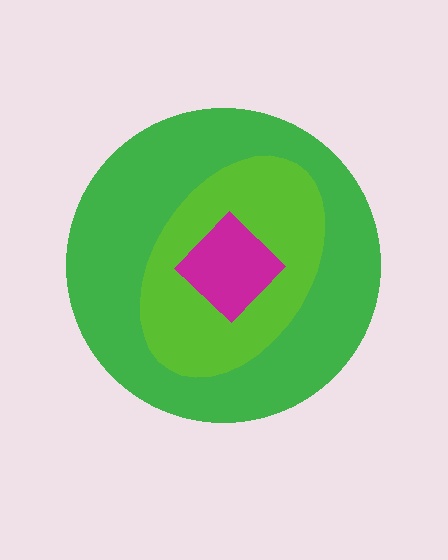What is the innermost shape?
The magenta diamond.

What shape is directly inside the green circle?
The lime ellipse.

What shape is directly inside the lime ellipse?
The magenta diamond.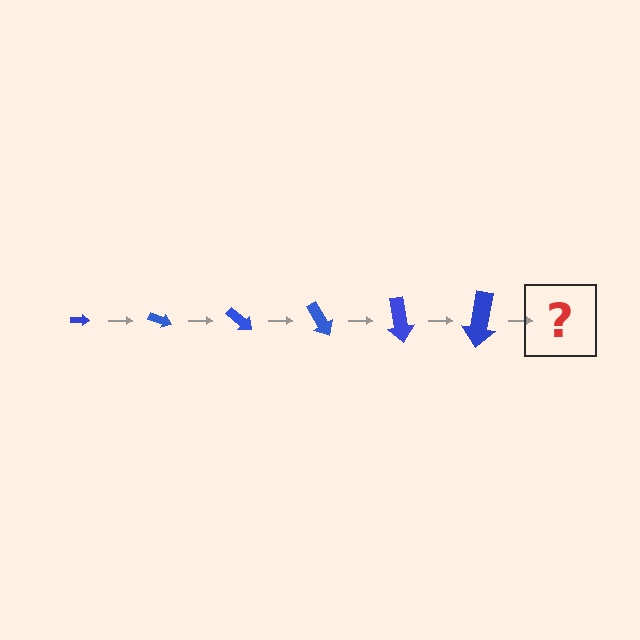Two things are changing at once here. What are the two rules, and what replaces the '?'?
The two rules are that the arrow grows larger each step and it rotates 20 degrees each step. The '?' should be an arrow, larger than the previous one and rotated 120 degrees from the start.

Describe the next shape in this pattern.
It should be an arrow, larger than the previous one and rotated 120 degrees from the start.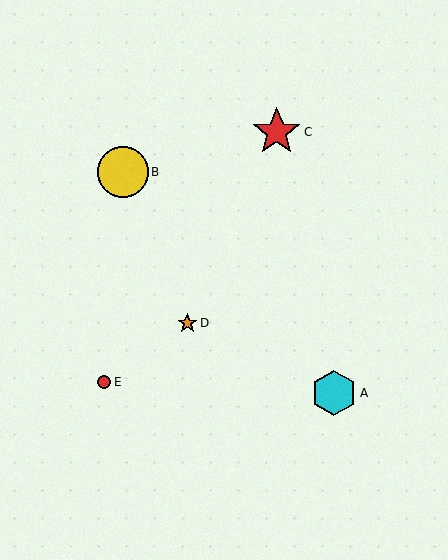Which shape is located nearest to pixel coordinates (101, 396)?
The red circle (labeled E) at (104, 382) is nearest to that location.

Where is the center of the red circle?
The center of the red circle is at (104, 382).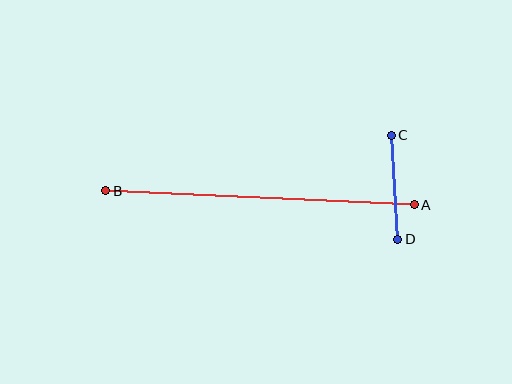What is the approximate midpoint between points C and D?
The midpoint is at approximately (395, 187) pixels.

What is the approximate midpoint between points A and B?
The midpoint is at approximately (260, 198) pixels.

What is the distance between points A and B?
The distance is approximately 309 pixels.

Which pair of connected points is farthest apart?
Points A and B are farthest apart.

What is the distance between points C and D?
The distance is approximately 104 pixels.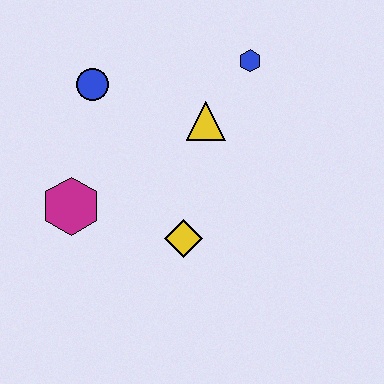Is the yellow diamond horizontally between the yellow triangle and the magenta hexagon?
Yes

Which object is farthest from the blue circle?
The yellow diamond is farthest from the blue circle.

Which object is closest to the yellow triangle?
The blue hexagon is closest to the yellow triangle.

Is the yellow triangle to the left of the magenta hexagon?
No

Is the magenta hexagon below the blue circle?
Yes